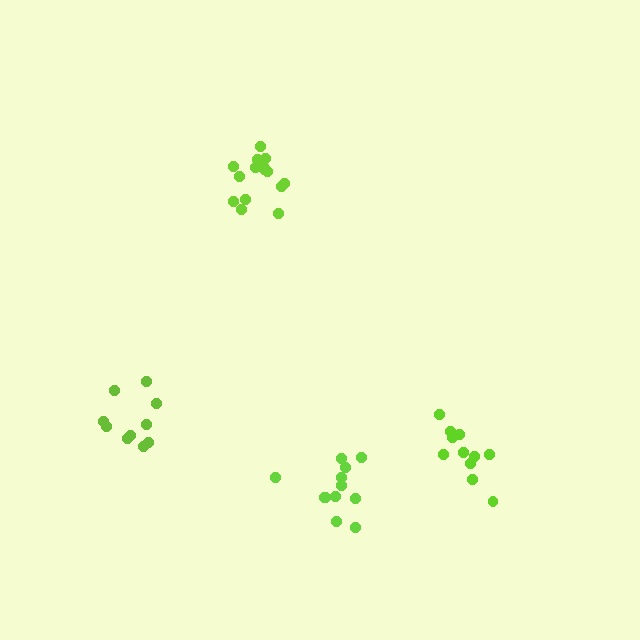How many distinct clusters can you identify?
There are 4 distinct clusters.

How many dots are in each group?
Group 1: 15 dots, Group 2: 12 dots, Group 3: 11 dots, Group 4: 10 dots (48 total).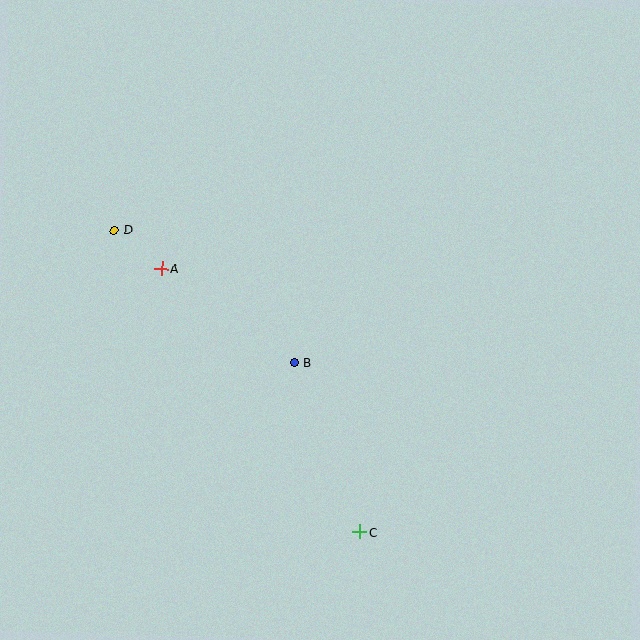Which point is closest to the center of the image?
Point B at (294, 362) is closest to the center.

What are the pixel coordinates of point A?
Point A is at (162, 268).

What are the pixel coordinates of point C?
Point C is at (360, 532).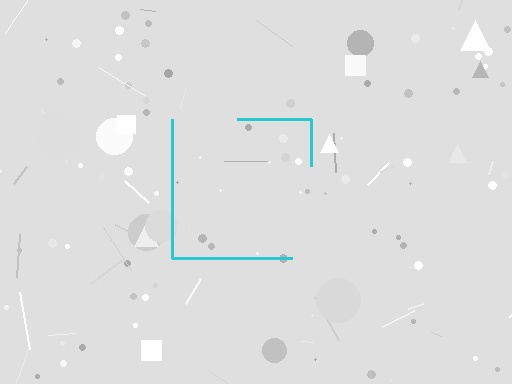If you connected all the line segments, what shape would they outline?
They would outline a square.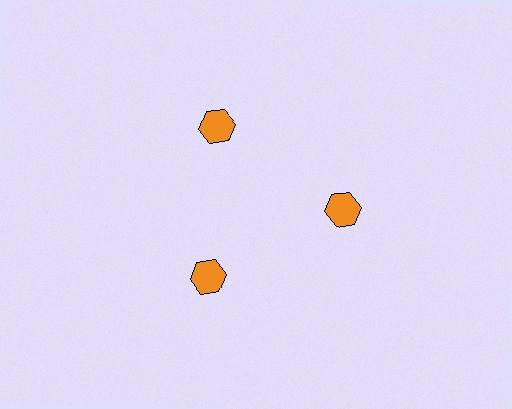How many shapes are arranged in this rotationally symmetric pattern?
There are 3 shapes, arranged in 3 groups of 1.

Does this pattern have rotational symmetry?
Yes, this pattern has 3-fold rotational symmetry. It looks the same after rotating 120 degrees around the center.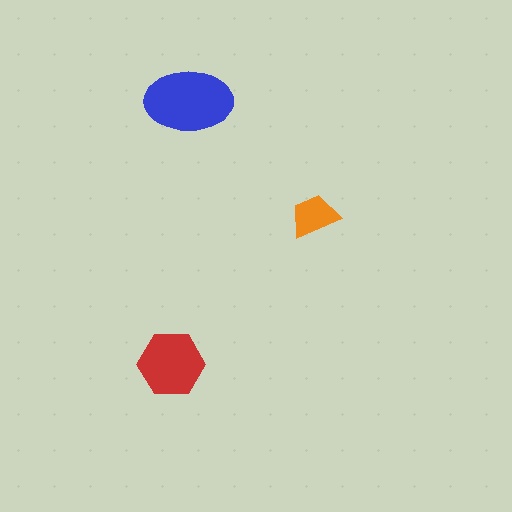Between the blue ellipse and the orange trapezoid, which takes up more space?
The blue ellipse.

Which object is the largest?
The blue ellipse.